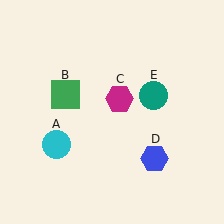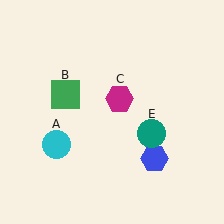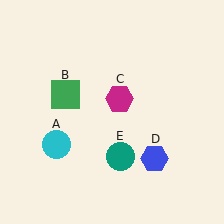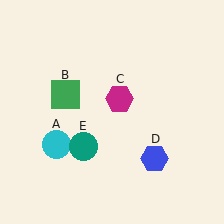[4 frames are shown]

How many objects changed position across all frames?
1 object changed position: teal circle (object E).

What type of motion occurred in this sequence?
The teal circle (object E) rotated clockwise around the center of the scene.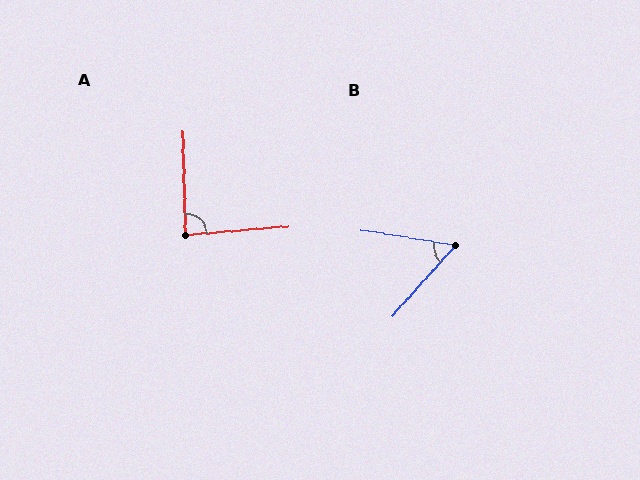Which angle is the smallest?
B, at approximately 57 degrees.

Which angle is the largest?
A, at approximately 87 degrees.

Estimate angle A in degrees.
Approximately 87 degrees.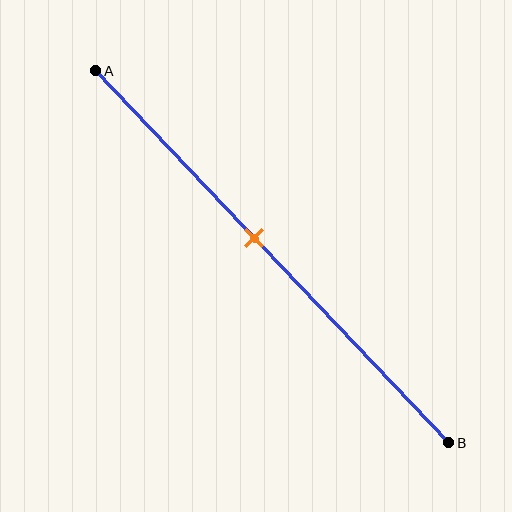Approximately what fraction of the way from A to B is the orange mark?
The orange mark is approximately 45% of the way from A to B.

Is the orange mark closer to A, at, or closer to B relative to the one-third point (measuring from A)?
The orange mark is closer to point B than the one-third point of segment AB.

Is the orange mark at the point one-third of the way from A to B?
No, the mark is at about 45% from A, not at the 33% one-third point.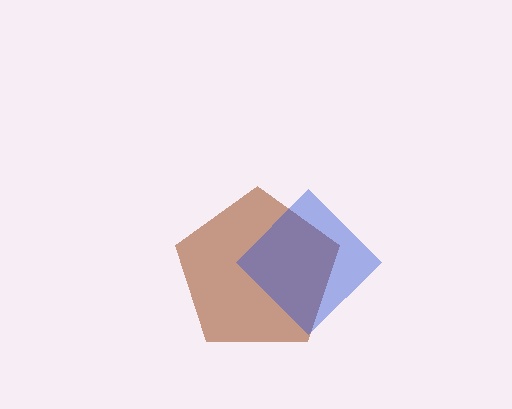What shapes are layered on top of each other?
The layered shapes are: a brown pentagon, a blue diamond.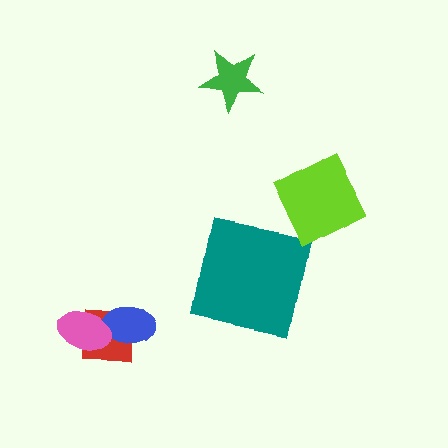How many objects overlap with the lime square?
0 objects overlap with the lime square.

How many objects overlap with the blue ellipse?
2 objects overlap with the blue ellipse.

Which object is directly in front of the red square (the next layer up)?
The blue ellipse is directly in front of the red square.